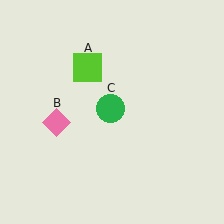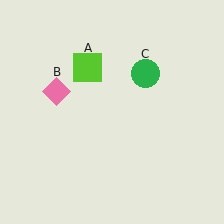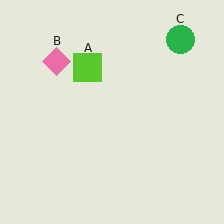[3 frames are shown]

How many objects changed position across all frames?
2 objects changed position: pink diamond (object B), green circle (object C).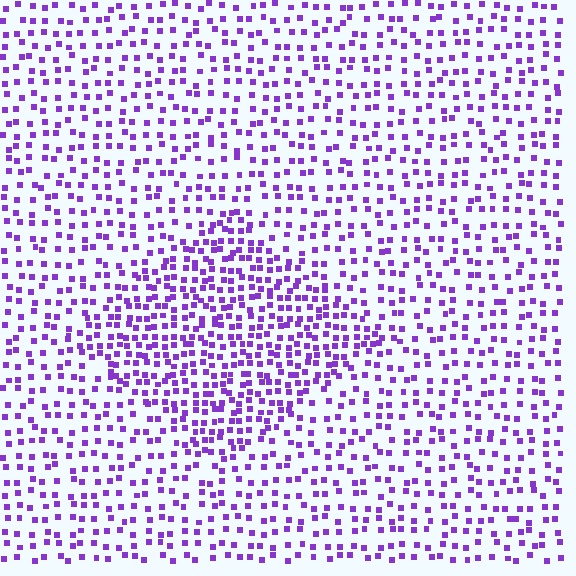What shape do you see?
I see a diamond.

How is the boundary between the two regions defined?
The boundary is defined by a change in element density (approximately 1.8x ratio). All elements are the same color, size, and shape.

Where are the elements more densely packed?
The elements are more densely packed inside the diamond boundary.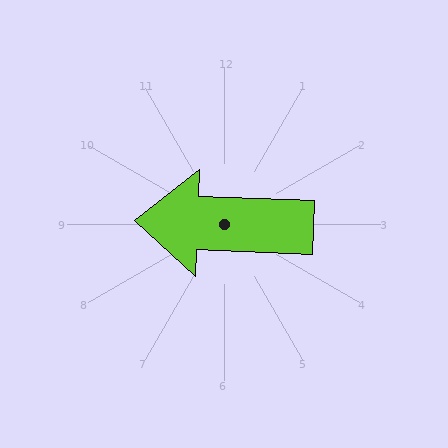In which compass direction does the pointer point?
West.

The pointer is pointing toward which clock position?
Roughly 9 o'clock.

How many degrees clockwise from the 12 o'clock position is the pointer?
Approximately 272 degrees.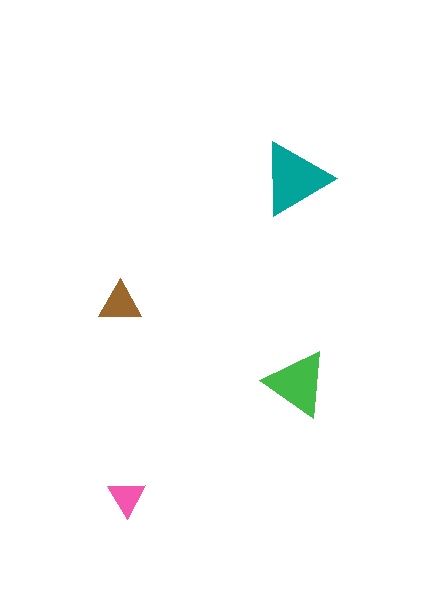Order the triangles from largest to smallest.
the teal one, the green one, the brown one, the pink one.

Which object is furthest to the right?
The green triangle is rightmost.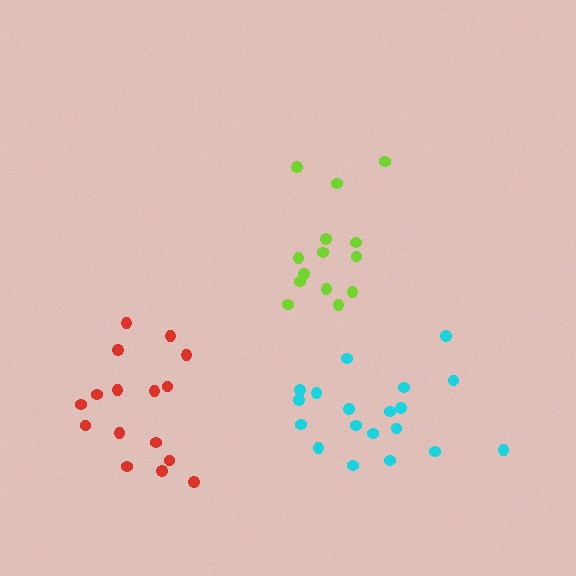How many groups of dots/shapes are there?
There are 3 groups.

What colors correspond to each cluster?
The clusters are colored: lime, red, cyan.